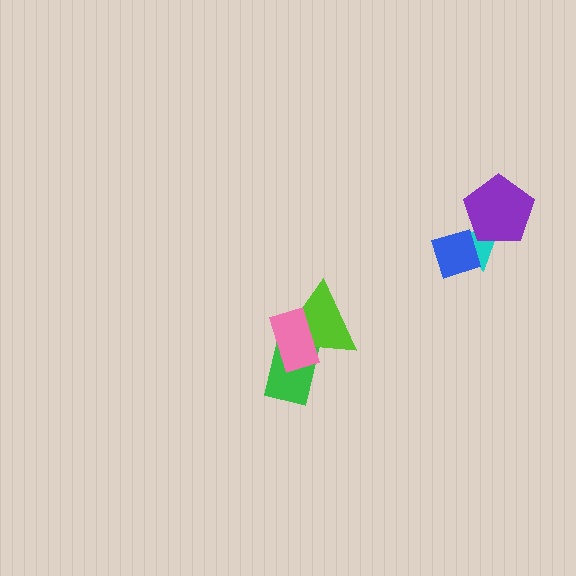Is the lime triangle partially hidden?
Yes, it is partially covered by another shape.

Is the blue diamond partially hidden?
No, no other shape covers it.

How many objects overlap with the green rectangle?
2 objects overlap with the green rectangle.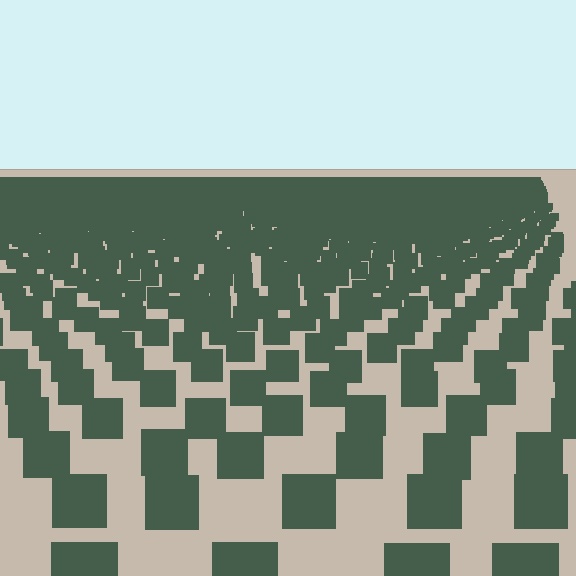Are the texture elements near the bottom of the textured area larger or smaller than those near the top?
Larger. Near the bottom, elements are closer to the viewer and appear at a bigger on-screen size.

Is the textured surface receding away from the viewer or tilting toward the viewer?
The surface is receding away from the viewer. Texture elements get smaller and denser toward the top.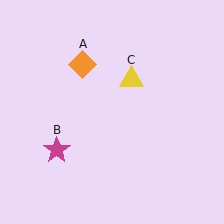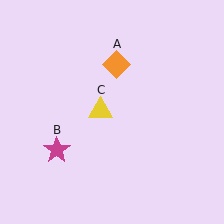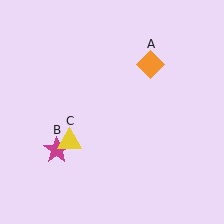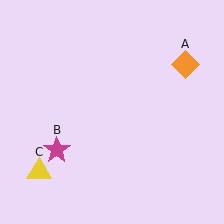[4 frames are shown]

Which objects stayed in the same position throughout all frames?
Magenta star (object B) remained stationary.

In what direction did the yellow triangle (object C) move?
The yellow triangle (object C) moved down and to the left.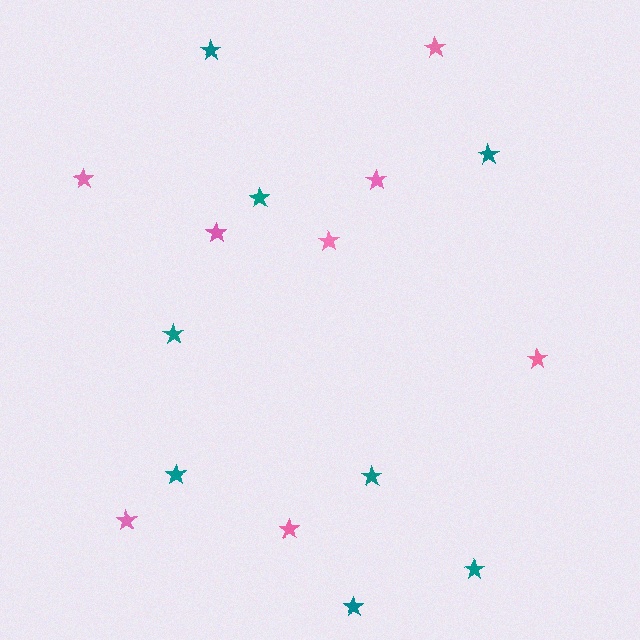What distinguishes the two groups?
There are 2 groups: one group of pink stars (8) and one group of teal stars (8).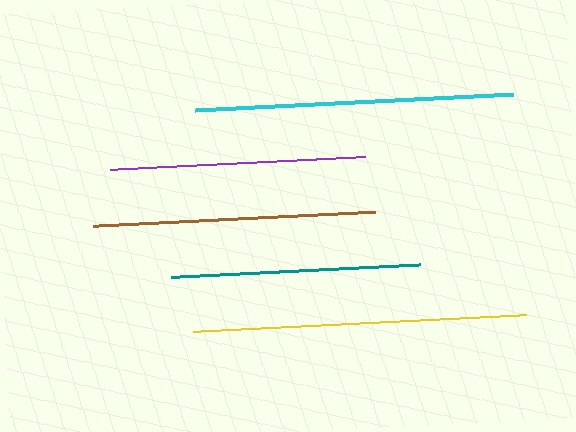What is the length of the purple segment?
The purple segment is approximately 255 pixels long.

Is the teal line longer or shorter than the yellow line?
The yellow line is longer than the teal line.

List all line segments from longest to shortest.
From longest to shortest: yellow, cyan, brown, purple, teal.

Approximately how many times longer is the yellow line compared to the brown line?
The yellow line is approximately 1.2 times the length of the brown line.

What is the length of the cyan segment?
The cyan segment is approximately 319 pixels long.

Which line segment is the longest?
The yellow line is the longest at approximately 334 pixels.